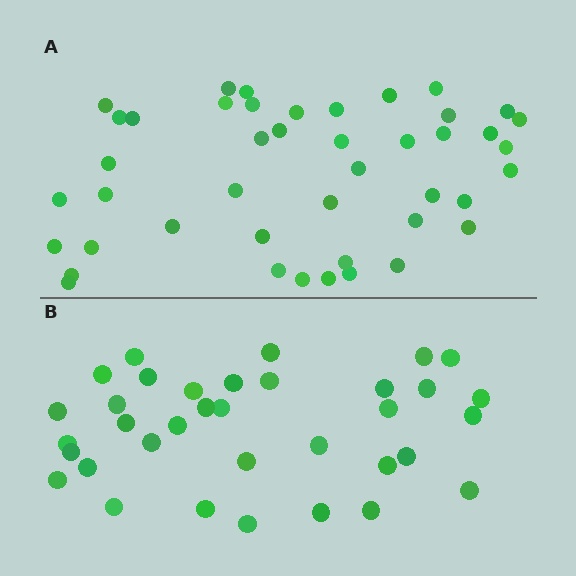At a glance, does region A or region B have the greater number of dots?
Region A (the top region) has more dots.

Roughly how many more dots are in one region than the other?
Region A has roughly 8 or so more dots than region B.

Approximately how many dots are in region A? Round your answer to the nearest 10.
About 40 dots. (The exact count is 44, which rounds to 40.)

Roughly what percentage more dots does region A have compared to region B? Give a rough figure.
About 25% more.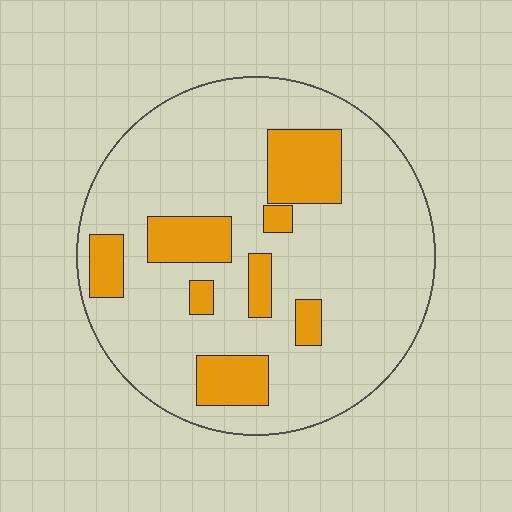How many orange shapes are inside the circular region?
8.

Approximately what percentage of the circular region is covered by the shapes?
Approximately 20%.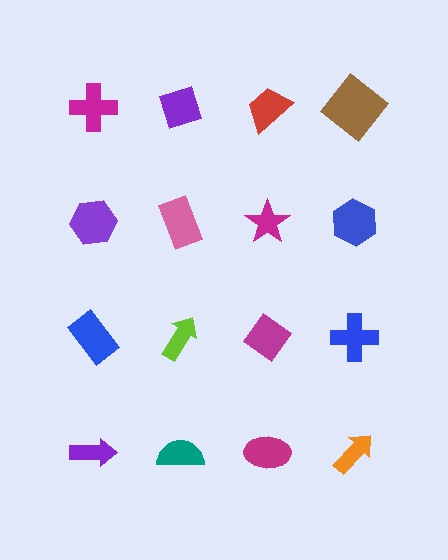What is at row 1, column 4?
A brown diamond.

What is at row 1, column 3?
A red trapezoid.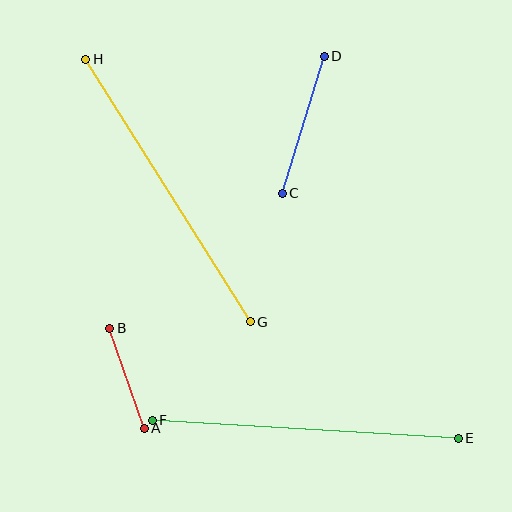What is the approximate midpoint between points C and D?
The midpoint is at approximately (303, 125) pixels.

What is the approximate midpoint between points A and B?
The midpoint is at approximately (127, 378) pixels.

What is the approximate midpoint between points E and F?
The midpoint is at approximately (305, 429) pixels.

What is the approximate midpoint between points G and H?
The midpoint is at approximately (168, 190) pixels.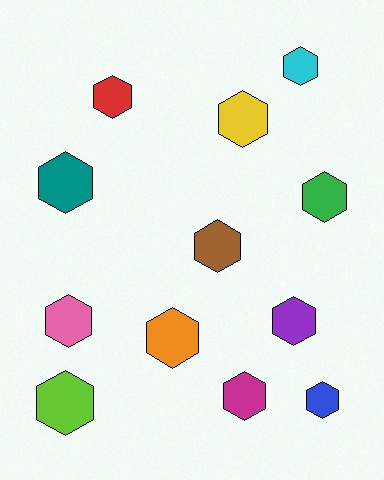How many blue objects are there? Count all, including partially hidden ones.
There is 1 blue object.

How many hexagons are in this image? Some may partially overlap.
There are 12 hexagons.